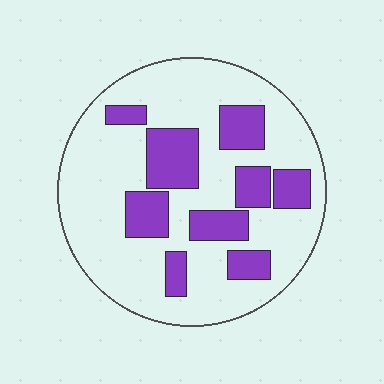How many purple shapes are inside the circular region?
9.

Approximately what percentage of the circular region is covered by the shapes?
Approximately 25%.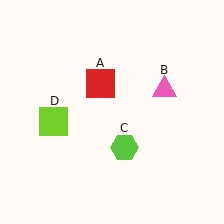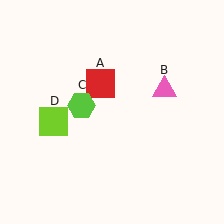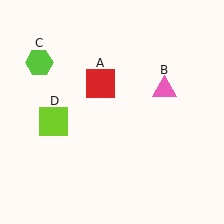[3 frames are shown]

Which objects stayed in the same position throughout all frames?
Red square (object A) and pink triangle (object B) and lime square (object D) remained stationary.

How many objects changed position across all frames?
1 object changed position: lime hexagon (object C).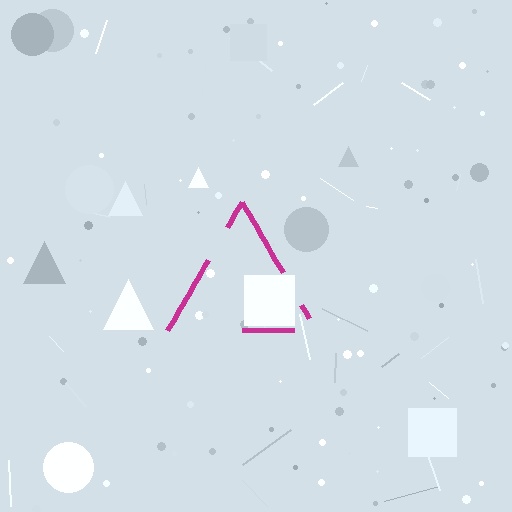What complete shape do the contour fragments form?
The contour fragments form a triangle.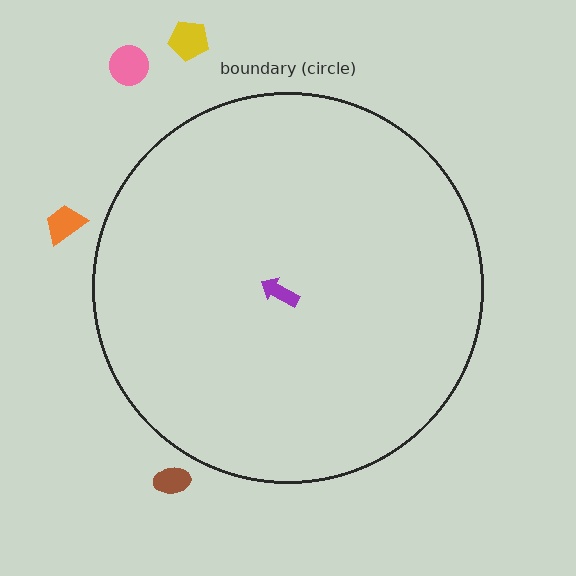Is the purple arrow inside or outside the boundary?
Inside.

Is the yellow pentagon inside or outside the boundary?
Outside.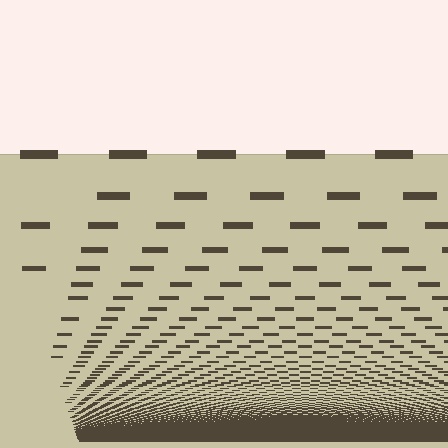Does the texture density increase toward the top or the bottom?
Density increases toward the bottom.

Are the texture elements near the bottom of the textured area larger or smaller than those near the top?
Smaller. The gradient is inverted — elements near the bottom are smaller and denser.